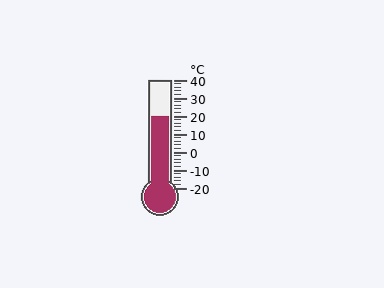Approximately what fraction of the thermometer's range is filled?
The thermometer is filled to approximately 65% of its range.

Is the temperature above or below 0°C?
The temperature is above 0°C.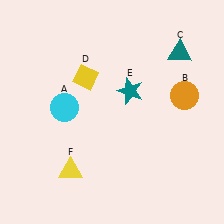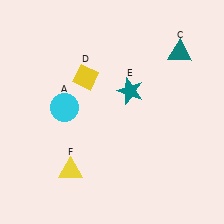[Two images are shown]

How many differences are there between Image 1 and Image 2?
There is 1 difference between the two images.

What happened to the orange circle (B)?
The orange circle (B) was removed in Image 2. It was in the top-right area of Image 1.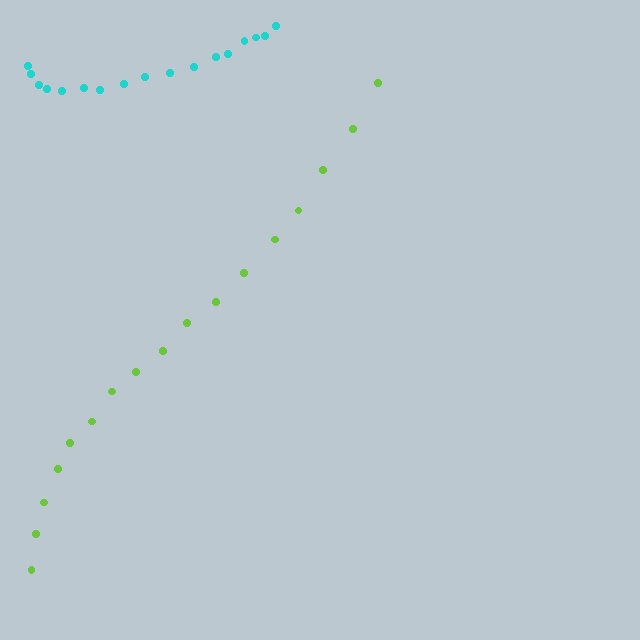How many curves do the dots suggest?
There are 2 distinct paths.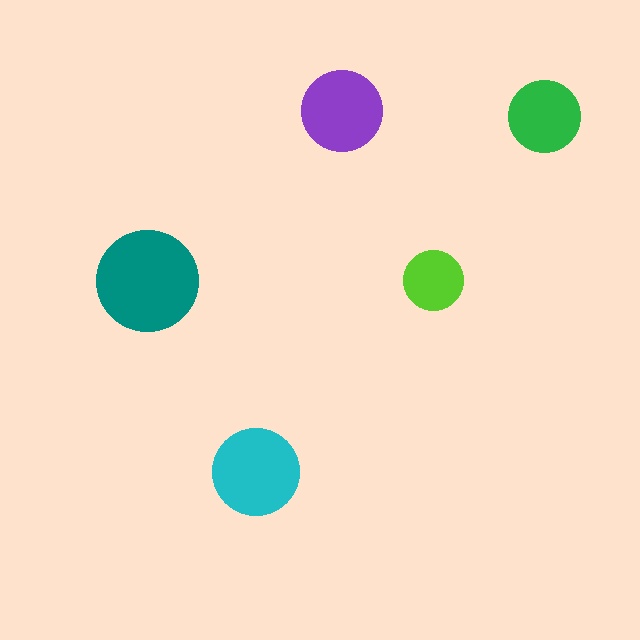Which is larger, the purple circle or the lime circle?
The purple one.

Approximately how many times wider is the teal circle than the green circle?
About 1.5 times wider.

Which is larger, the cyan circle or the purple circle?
The cyan one.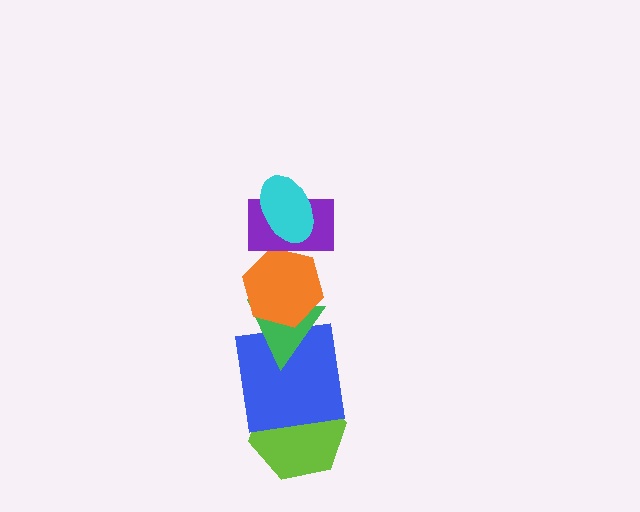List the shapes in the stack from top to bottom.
From top to bottom: the cyan ellipse, the purple rectangle, the orange hexagon, the green triangle, the blue square, the lime hexagon.